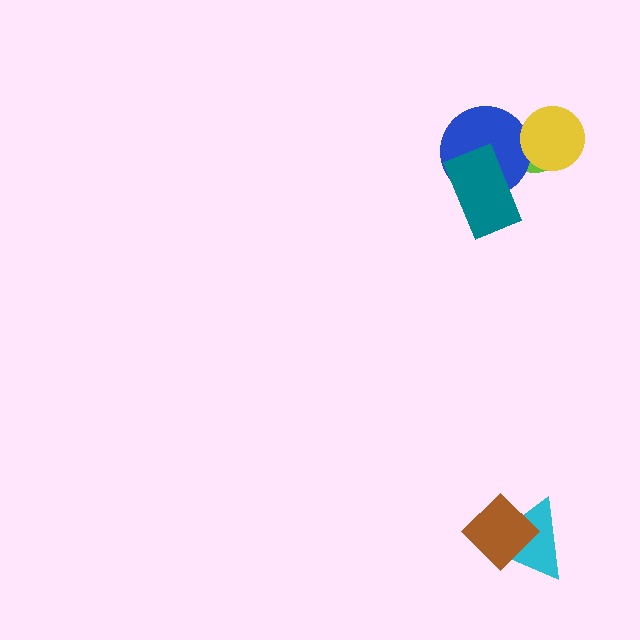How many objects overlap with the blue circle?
3 objects overlap with the blue circle.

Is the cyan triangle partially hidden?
Yes, it is partially covered by another shape.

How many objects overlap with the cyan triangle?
1 object overlaps with the cyan triangle.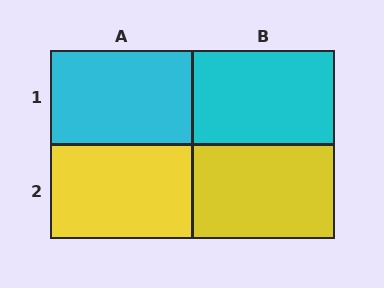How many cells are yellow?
2 cells are yellow.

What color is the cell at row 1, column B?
Cyan.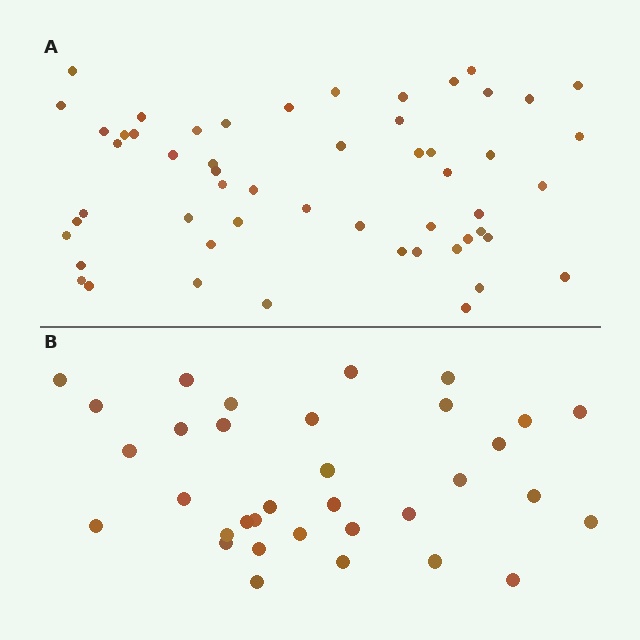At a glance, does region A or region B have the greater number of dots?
Region A (the top region) has more dots.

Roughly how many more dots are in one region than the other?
Region A has approximately 20 more dots than region B.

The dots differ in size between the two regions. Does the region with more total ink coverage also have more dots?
No. Region B has more total ink coverage because its dots are larger, but region A actually contains more individual dots. Total area can be misleading — the number of items is what matters here.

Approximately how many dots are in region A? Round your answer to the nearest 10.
About 50 dots. (The exact count is 54, which rounds to 50.)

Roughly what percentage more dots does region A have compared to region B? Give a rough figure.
About 60% more.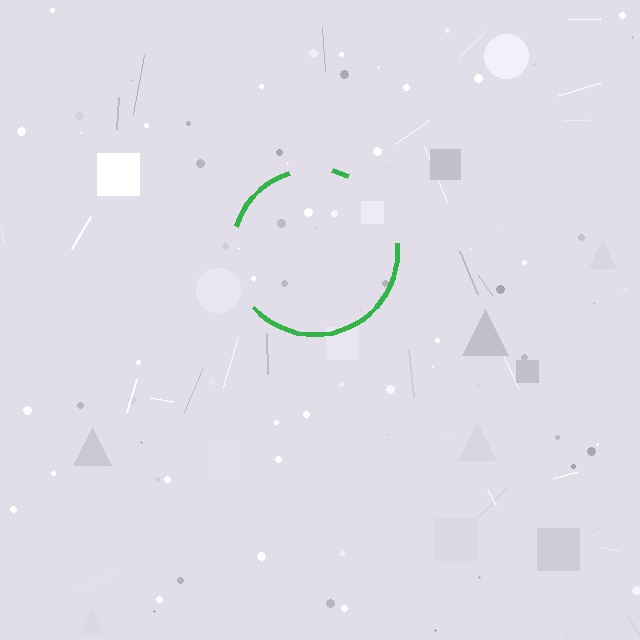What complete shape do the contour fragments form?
The contour fragments form a circle.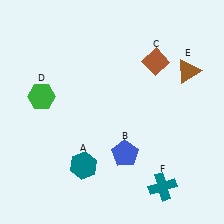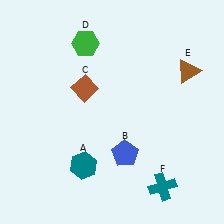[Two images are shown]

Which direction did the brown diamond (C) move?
The brown diamond (C) moved left.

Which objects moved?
The objects that moved are: the brown diamond (C), the green hexagon (D).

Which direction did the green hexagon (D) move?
The green hexagon (D) moved up.